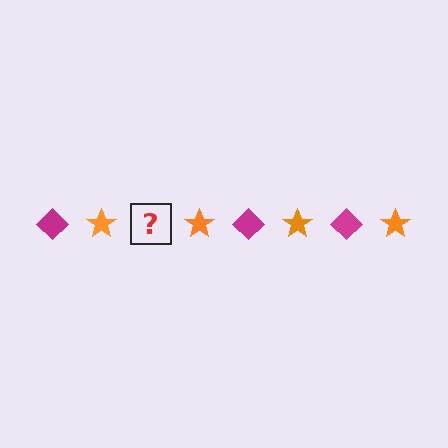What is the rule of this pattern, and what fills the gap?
The rule is that the pattern alternates between magenta diamond and orange star. The gap should be filled with a magenta diamond.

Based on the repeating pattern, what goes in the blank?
The blank should be a magenta diamond.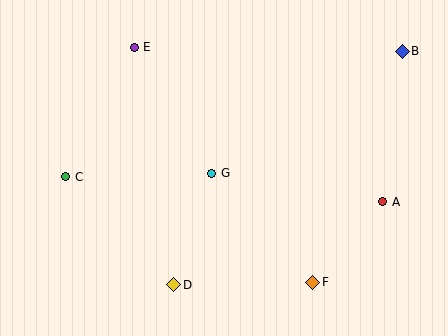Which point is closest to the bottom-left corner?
Point C is closest to the bottom-left corner.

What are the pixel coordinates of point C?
Point C is at (66, 177).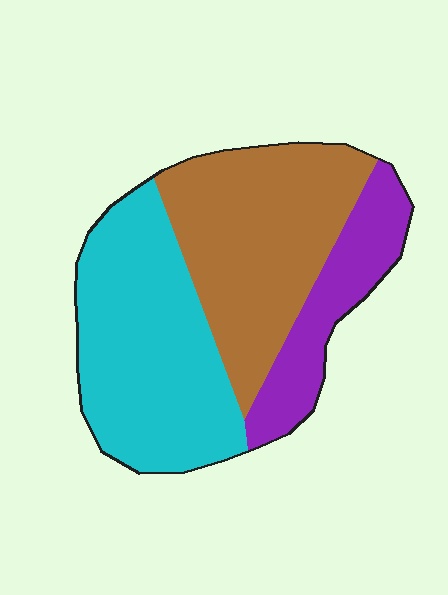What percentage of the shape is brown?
Brown covers about 40% of the shape.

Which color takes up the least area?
Purple, at roughly 20%.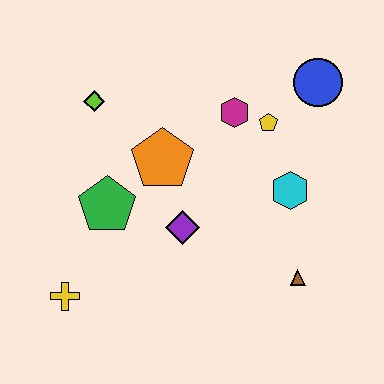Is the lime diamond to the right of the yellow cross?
Yes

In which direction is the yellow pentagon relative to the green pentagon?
The yellow pentagon is to the right of the green pentagon.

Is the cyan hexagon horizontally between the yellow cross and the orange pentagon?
No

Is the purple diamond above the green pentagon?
No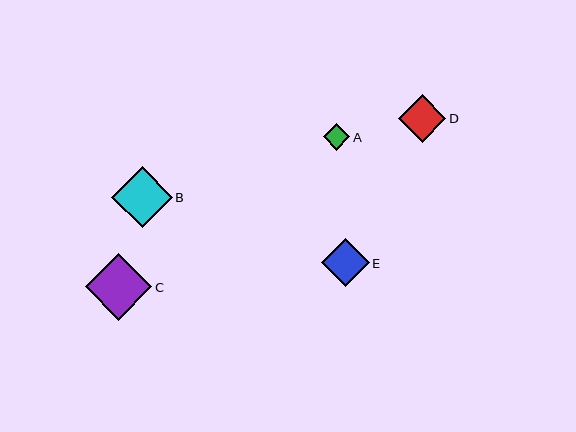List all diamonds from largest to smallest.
From largest to smallest: C, B, E, D, A.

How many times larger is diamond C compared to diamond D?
Diamond C is approximately 1.4 times the size of diamond D.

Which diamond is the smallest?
Diamond A is the smallest with a size of approximately 27 pixels.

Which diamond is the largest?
Diamond C is the largest with a size of approximately 67 pixels.